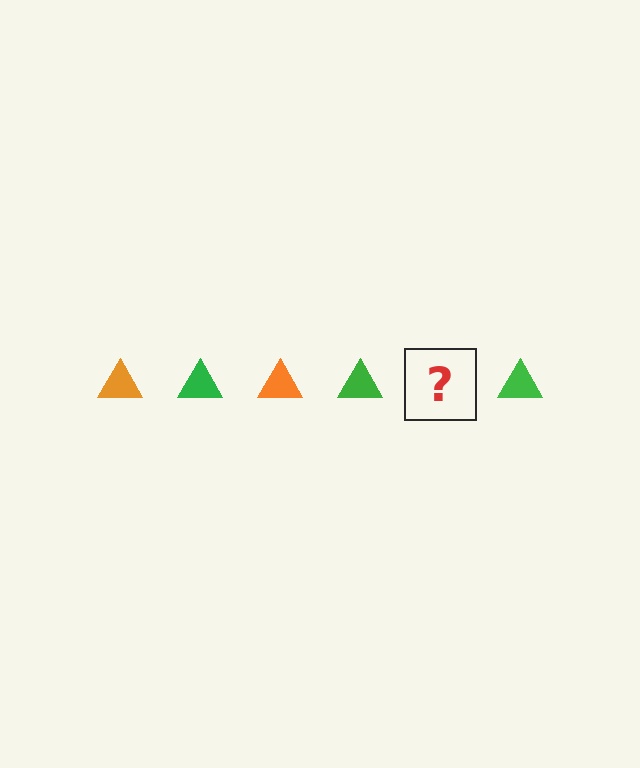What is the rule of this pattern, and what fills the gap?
The rule is that the pattern cycles through orange, green triangles. The gap should be filled with an orange triangle.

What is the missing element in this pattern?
The missing element is an orange triangle.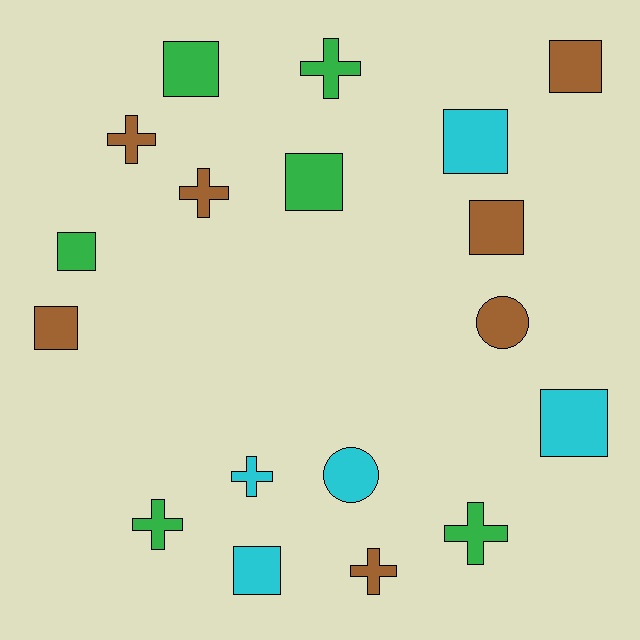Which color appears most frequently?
Brown, with 7 objects.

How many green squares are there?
There are 3 green squares.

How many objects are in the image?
There are 18 objects.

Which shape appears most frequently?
Square, with 9 objects.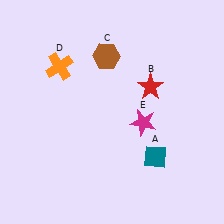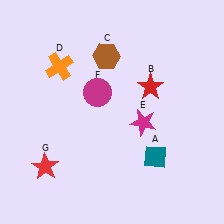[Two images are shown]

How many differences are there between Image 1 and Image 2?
There are 2 differences between the two images.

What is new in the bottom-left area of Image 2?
A red star (G) was added in the bottom-left area of Image 2.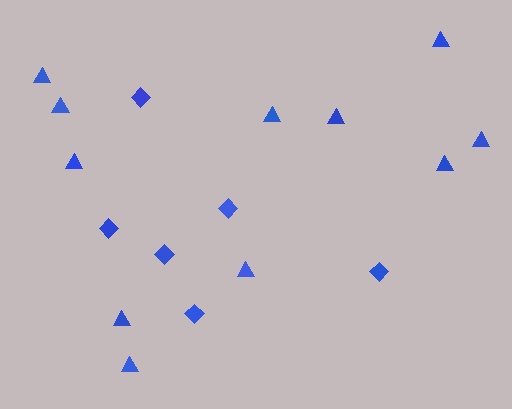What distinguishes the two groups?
There are 2 groups: one group of diamonds (6) and one group of triangles (11).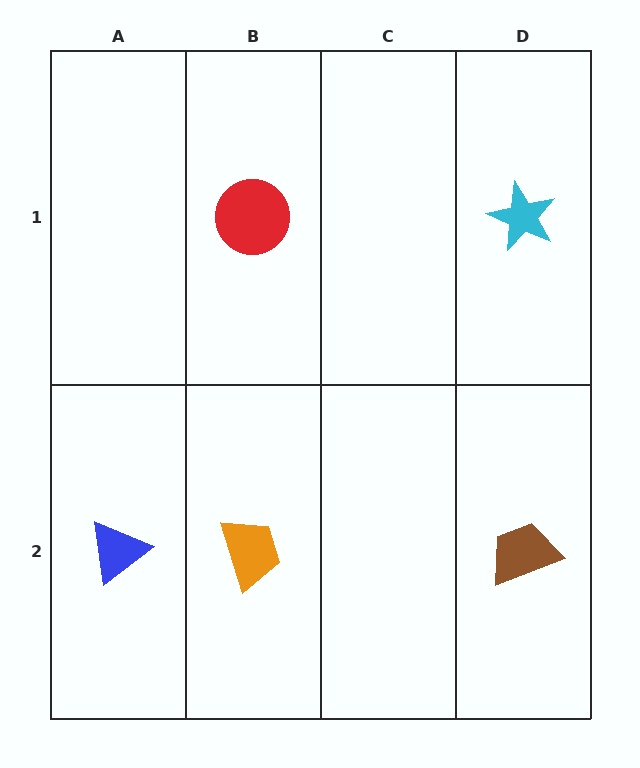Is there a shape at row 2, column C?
No, that cell is empty.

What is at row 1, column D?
A cyan star.